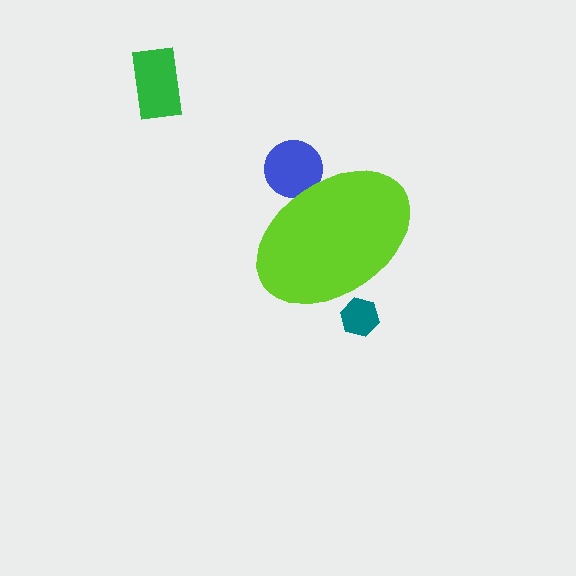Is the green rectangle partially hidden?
No, the green rectangle is fully visible.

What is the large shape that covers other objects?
A lime ellipse.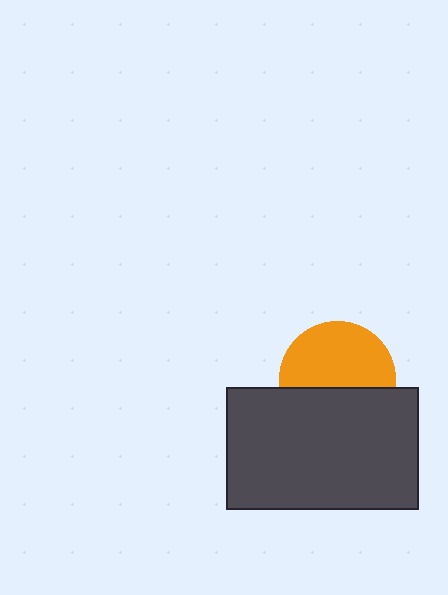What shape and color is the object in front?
The object in front is a dark gray rectangle.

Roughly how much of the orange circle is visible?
About half of it is visible (roughly 59%).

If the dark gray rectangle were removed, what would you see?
You would see the complete orange circle.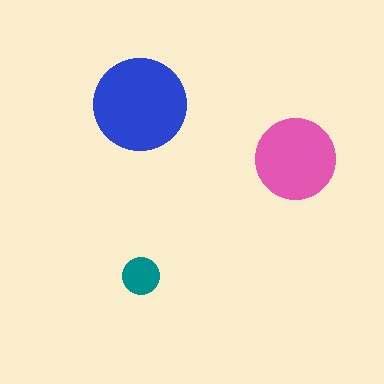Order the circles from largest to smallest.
the blue one, the pink one, the teal one.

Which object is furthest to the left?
The blue circle is leftmost.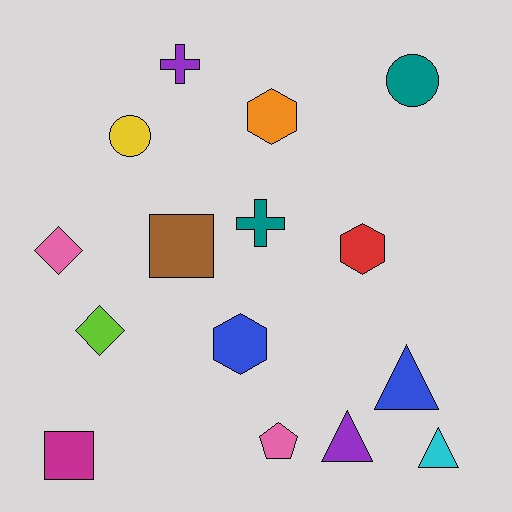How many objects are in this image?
There are 15 objects.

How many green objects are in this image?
There are no green objects.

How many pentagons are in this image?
There is 1 pentagon.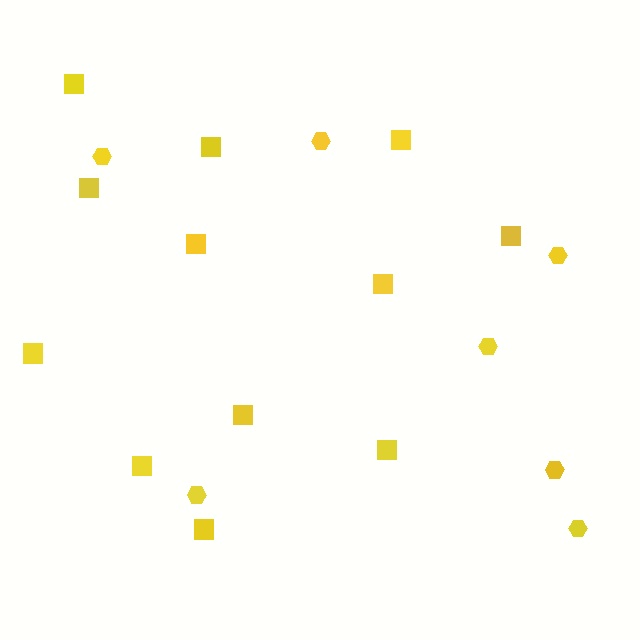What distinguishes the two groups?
There are 2 groups: one group of hexagons (7) and one group of squares (12).